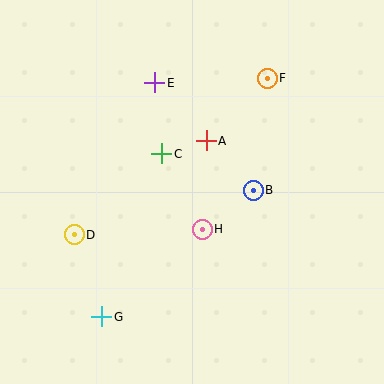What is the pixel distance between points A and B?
The distance between A and B is 68 pixels.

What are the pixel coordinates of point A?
Point A is at (206, 141).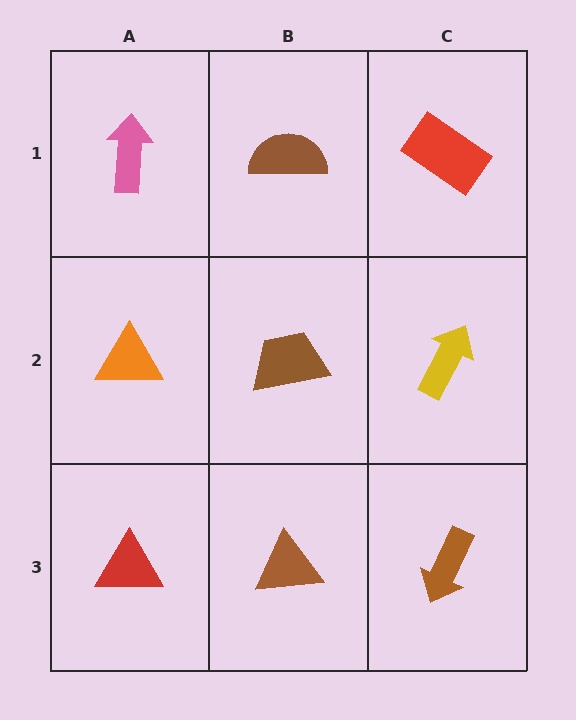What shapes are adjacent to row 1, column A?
An orange triangle (row 2, column A), a brown semicircle (row 1, column B).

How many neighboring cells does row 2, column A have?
3.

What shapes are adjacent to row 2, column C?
A red rectangle (row 1, column C), a brown arrow (row 3, column C), a brown trapezoid (row 2, column B).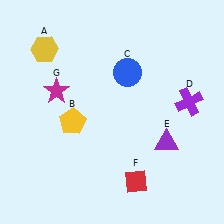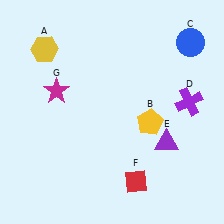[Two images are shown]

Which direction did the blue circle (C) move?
The blue circle (C) moved right.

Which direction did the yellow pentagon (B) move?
The yellow pentagon (B) moved right.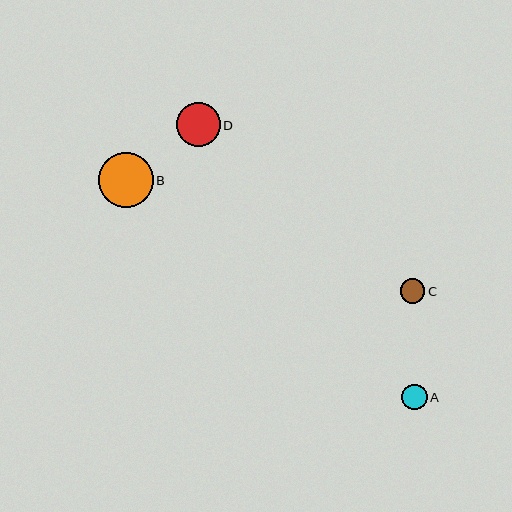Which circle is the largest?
Circle B is the largest with a size of approximately 55 pixels.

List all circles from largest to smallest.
From largest to smallest: B, D, A, C.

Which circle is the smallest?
Circle C is the smallest with a size of approximately 25 pixels.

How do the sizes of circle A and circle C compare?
Circle A and circle C are approximately the same size.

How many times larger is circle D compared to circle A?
Circle D is approximately 1.7 times the size of circle A.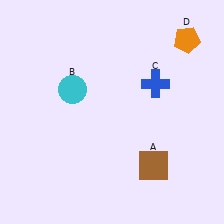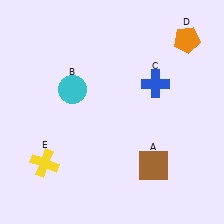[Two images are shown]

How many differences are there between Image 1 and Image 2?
There is 1 difference between the two images.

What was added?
A yellow cross (E) was added in Image 2.